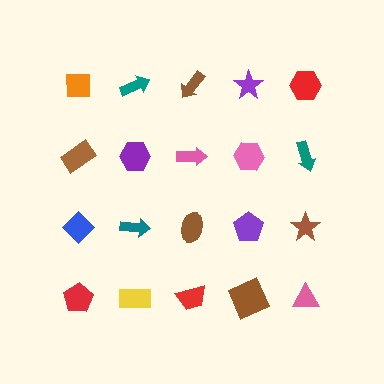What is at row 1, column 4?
A purple star.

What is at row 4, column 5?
A pink triangle.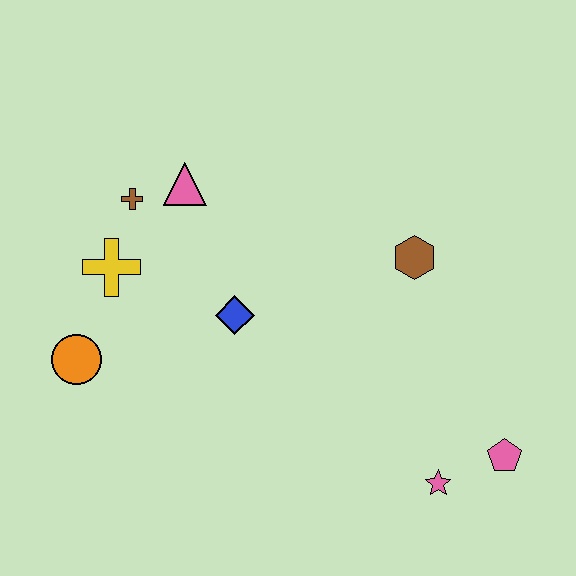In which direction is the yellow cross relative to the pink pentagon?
The yellow cross is to the left of the pink pentagon.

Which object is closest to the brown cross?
The pink triangle is closest to the brown cross.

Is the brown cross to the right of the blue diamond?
No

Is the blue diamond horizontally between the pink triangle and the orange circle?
No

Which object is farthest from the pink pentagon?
The brown cross is farthest from the pink pentagon.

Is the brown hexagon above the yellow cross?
Yes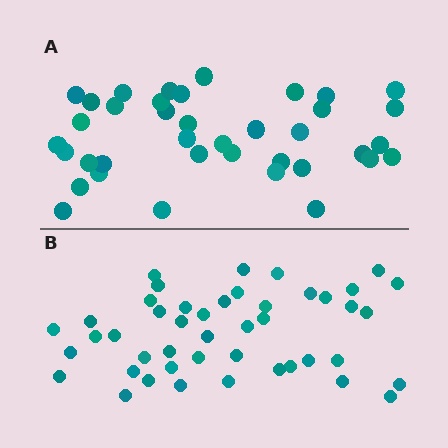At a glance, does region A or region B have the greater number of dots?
Region B (the bottom region) has more dots.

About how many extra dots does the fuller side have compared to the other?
Region B has roughly 8 or so more dots than region A.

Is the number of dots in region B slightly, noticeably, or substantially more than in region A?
Region B has only slightly more — the two regions are fairly close. The ratio is roughly 1.2 to 1.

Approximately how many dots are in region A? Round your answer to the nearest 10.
About 40 dots. (The exact count is 38, which rounds to 40.)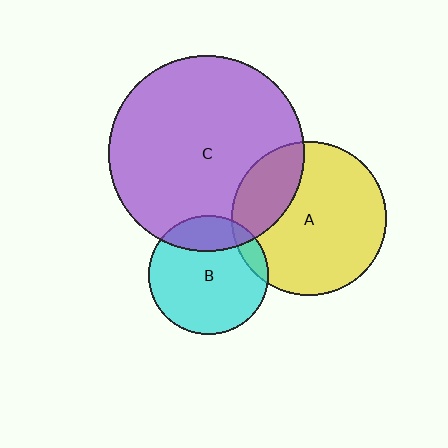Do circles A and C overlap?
Yes.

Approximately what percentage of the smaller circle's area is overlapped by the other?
Approximately 25%.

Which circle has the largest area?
Circle C (purple).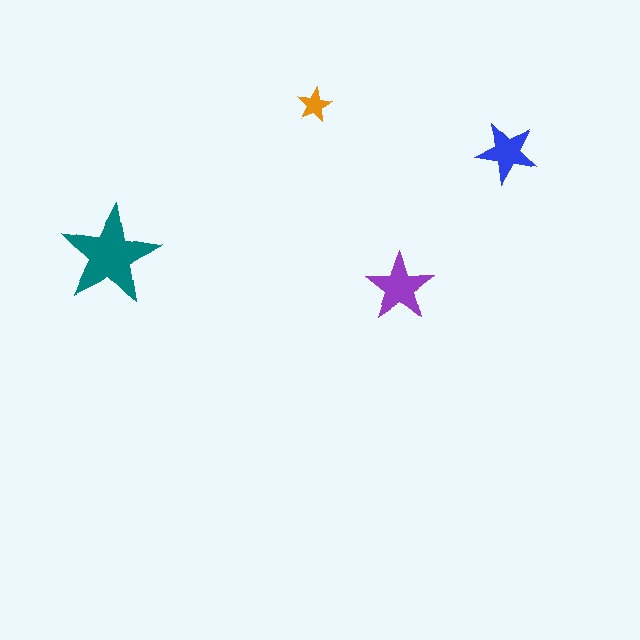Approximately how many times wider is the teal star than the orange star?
About 3 times wider.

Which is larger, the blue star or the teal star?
The teal one.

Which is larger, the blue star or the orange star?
The blue one.